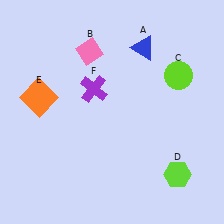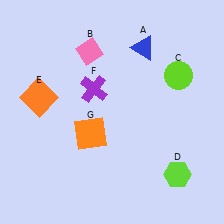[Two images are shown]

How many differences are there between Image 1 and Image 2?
There is 1 difference between the two images.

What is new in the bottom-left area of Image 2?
An orange square (G) was added in the bottom-left area of Image 2.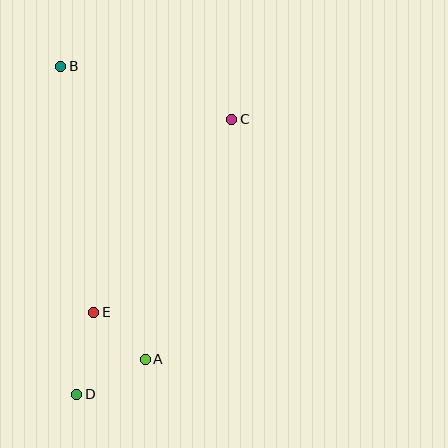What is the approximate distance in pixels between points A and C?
The distance between A and C is approximately 255 pixels.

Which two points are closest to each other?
Points A and E are closest to each other.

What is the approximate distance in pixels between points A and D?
The distance between A and D is approximately 77 pixels.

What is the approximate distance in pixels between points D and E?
The distance between D and E is approximately 84 pixels.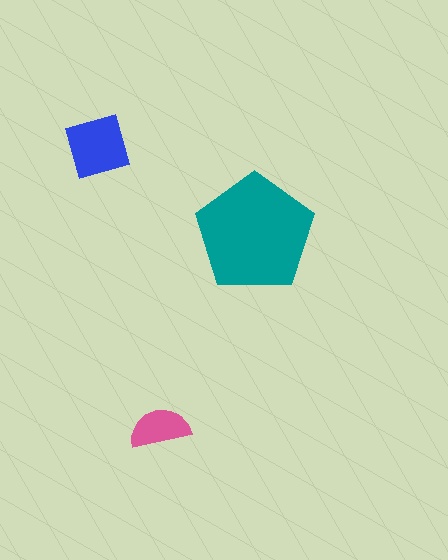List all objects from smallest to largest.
The pink semicircle, the blue diamond, the teal pentagon.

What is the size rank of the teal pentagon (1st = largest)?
1st.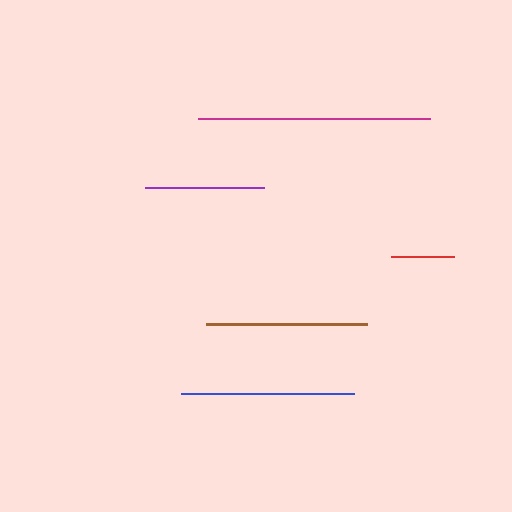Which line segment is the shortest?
The red line is the shortest at approximately 62 pixels.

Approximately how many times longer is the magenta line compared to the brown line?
The magenta line is approximately 1.4 times the length of the brown line.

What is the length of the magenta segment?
The magenta segment is approximately 232 pixels long.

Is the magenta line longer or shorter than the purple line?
The magenta line is longer than the purple line.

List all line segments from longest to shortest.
From longest to shortest: magenta, blue, brown, purple, red.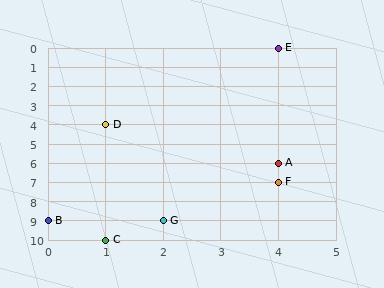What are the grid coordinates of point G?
Point G is at grid coordinates (2, 9).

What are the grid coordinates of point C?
Point C is at grid coordinates (1, 10).